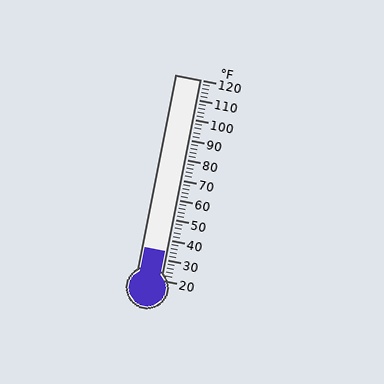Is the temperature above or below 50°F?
The temperature is below 50°F.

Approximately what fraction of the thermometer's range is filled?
The thermometer is filled to approximately 15% of its range.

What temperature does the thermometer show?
The thermometer shows approximately 34°F.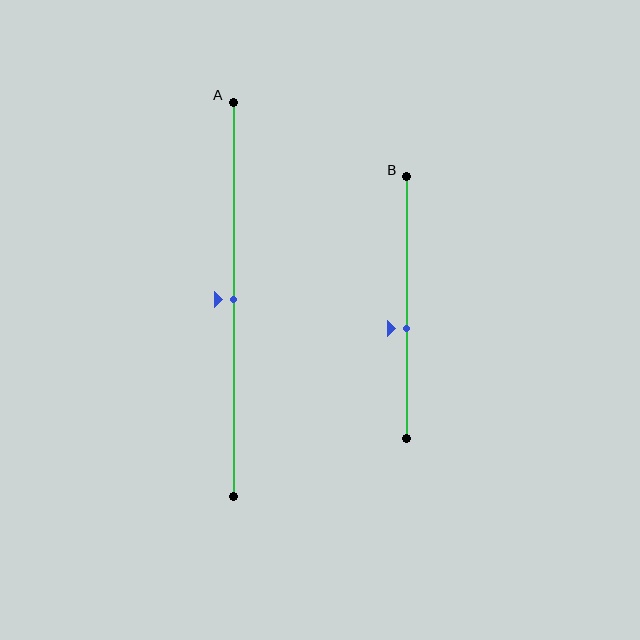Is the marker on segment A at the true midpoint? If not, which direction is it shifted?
Yes, the marker on segment A is at the true midpoint.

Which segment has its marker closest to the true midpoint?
Segment A has its marker closest to the true midpoint.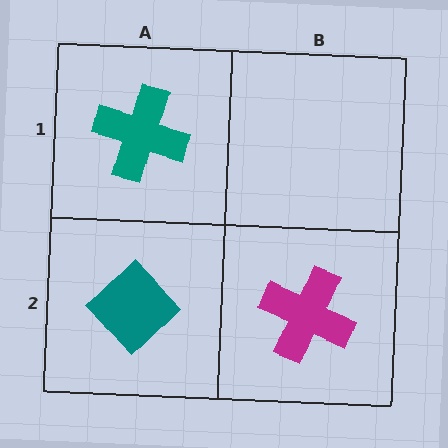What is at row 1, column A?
A teal cross.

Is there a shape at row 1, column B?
No, that cell is empty.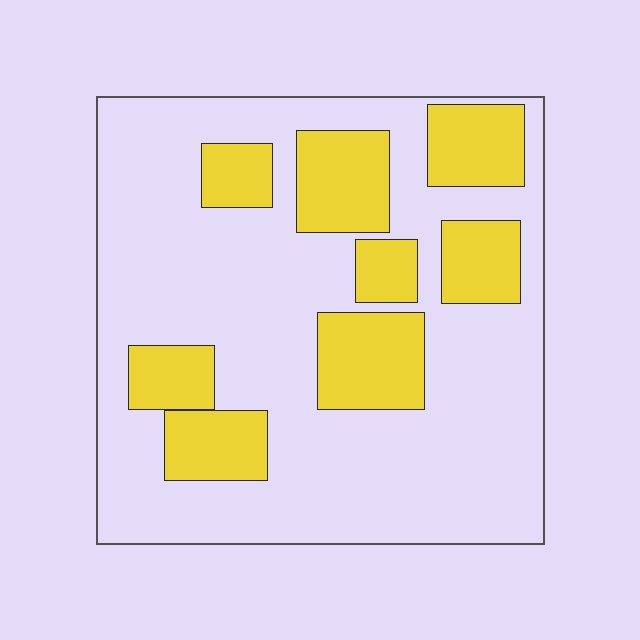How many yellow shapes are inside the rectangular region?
8.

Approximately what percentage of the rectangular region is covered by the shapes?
Approximately 30%.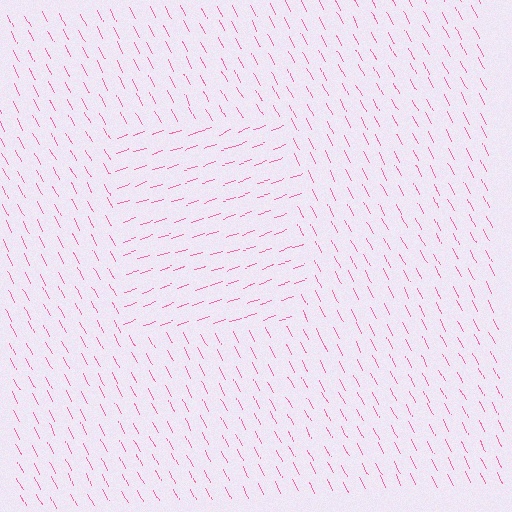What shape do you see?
I see a rectangle.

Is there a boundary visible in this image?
Yes, there is a texture boundary formed by a change in line orientation.